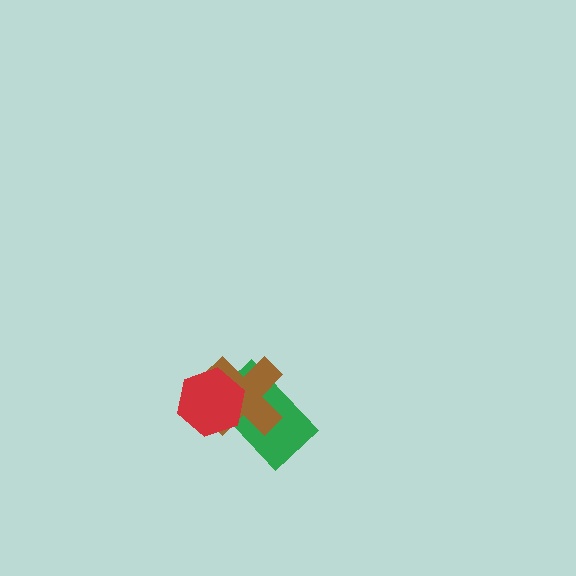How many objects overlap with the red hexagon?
2 objects overlap with the red hexagon.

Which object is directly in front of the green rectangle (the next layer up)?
The brown cross is directly in front of the green rectangle.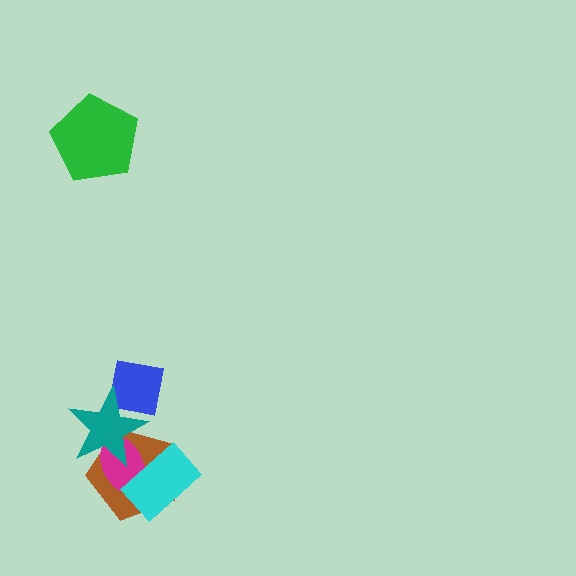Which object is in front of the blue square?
The teal star is in front of the blue square.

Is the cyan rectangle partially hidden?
No, no other shape covers it.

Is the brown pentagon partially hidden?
Yes, it is partially covered by another shape.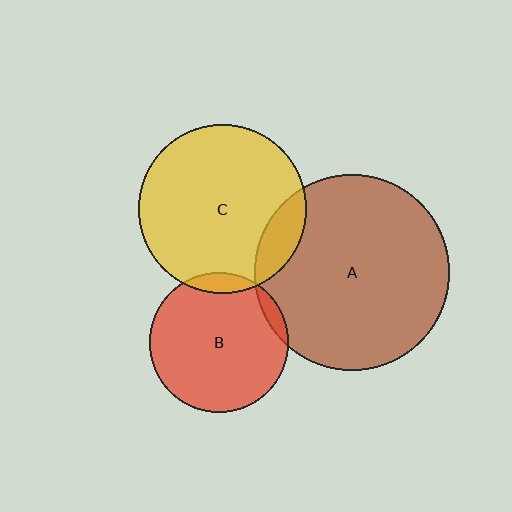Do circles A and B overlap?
Yes.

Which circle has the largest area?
Circle A (brown).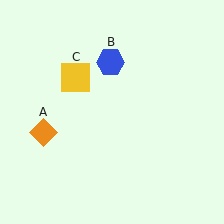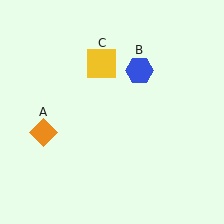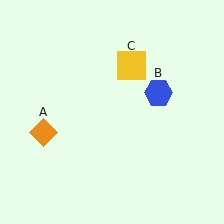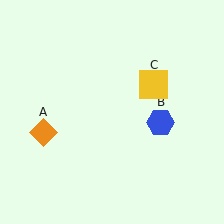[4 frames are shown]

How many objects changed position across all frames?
2 objects changed position: blue hexagon (object B), yellow square (object C).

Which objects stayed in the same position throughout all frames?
Orange diamond (object A) remained stationary.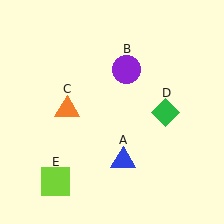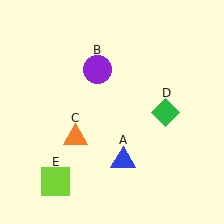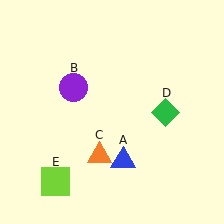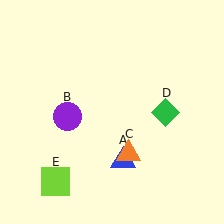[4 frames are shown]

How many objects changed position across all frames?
2 objects changed position: purple circle (object B), orange triangle (object C).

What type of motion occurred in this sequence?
The purple circle (object B), orange triangle (object C) rotated counterclockwise around the center of the scene.